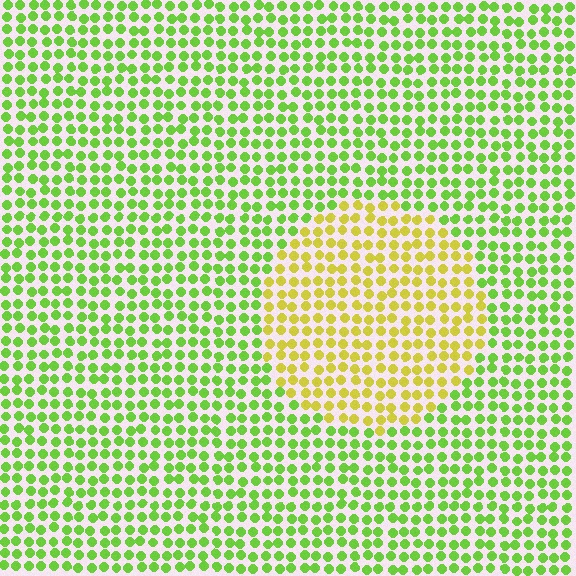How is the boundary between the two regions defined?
The boundary is defined purely by a slight shift in hue (about 42 degrees). Spacing, size, and orientation are identical on both sides.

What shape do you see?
I see a circle.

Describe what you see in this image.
The image is filled with small lime elements in a uniform arrangement. A circle-shaped region is visible where the elements are tinted to a slightly different hue, forming a subtle color boundary.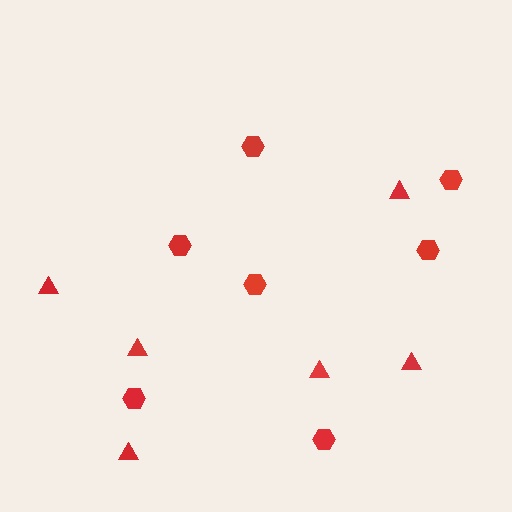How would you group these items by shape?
There are 2 groups: one group of triangles (6) and one group of hexagons (7).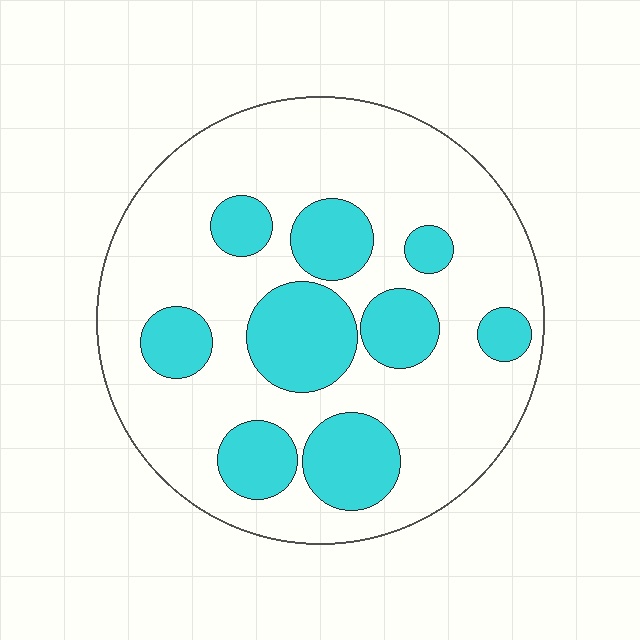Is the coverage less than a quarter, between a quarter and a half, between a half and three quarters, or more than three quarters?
Between a quarter and a half.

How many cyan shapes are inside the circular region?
9.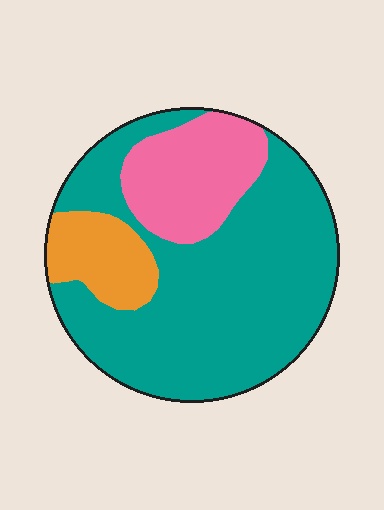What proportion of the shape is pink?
Pink covers 20% of the shape.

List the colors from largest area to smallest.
From largest to smallest: teal, pink, orange.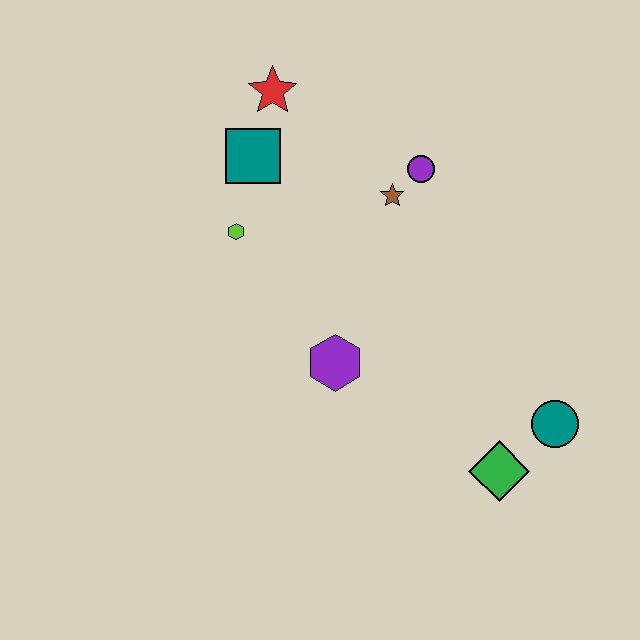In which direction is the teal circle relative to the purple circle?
The teal circle is below the purple circle.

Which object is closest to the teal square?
The red star is closest to the teal square.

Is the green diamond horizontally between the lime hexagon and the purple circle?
No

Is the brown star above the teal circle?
Yes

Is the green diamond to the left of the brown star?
No